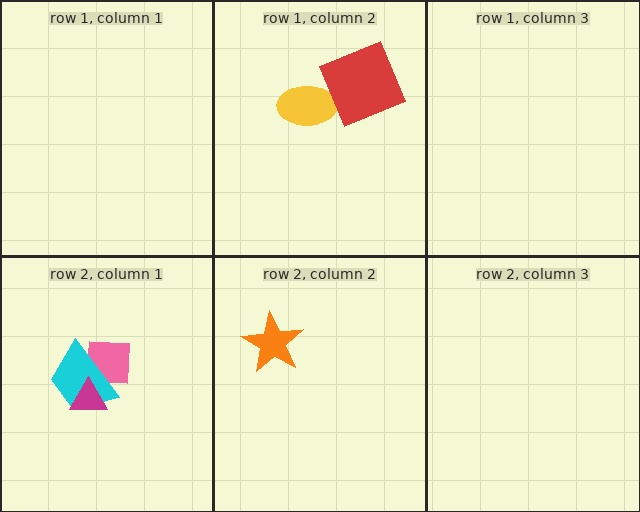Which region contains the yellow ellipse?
The row 1, column 2 region.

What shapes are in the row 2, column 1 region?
The pink square, the cyan trapezoid, the magenta triangle.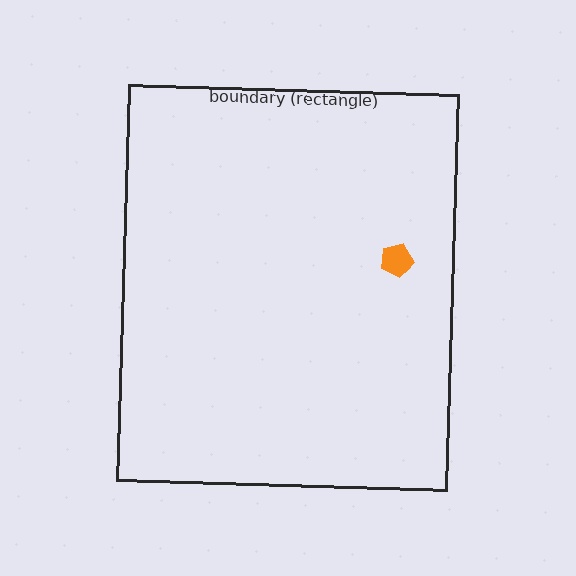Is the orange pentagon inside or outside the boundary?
Inside.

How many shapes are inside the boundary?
1 inside, 0 outside.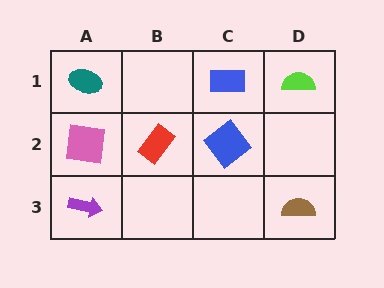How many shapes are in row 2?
3 shapes.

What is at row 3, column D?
A brown semicircle.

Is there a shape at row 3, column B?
No, that cell is empty.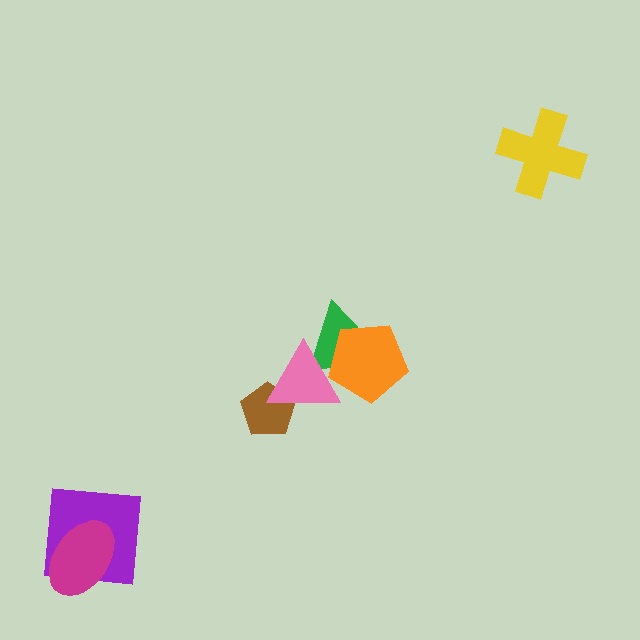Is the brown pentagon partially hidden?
Yes, it is partially covered by another shape.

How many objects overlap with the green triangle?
2 objects overlap with the green triangle.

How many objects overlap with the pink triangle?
3 objects overlap with the pink triangle.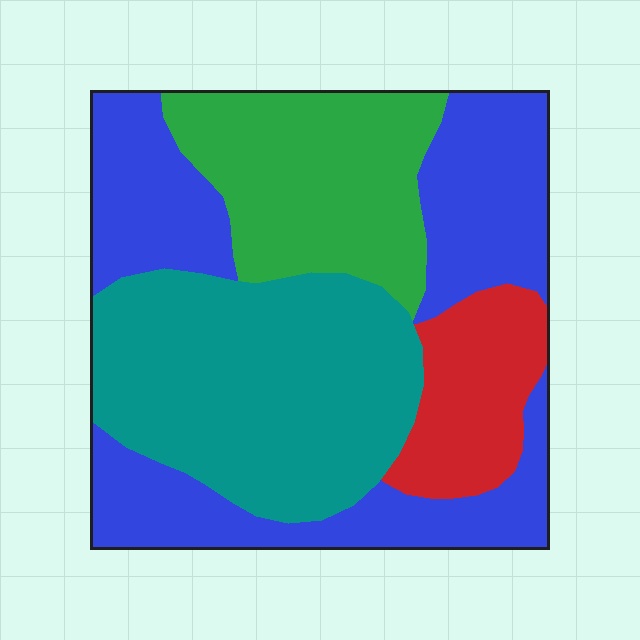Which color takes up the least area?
Red, at roughly 10%.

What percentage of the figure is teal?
Teal covers about 30% of the figure.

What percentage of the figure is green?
Green takes up between a sixth and a third of the figure.